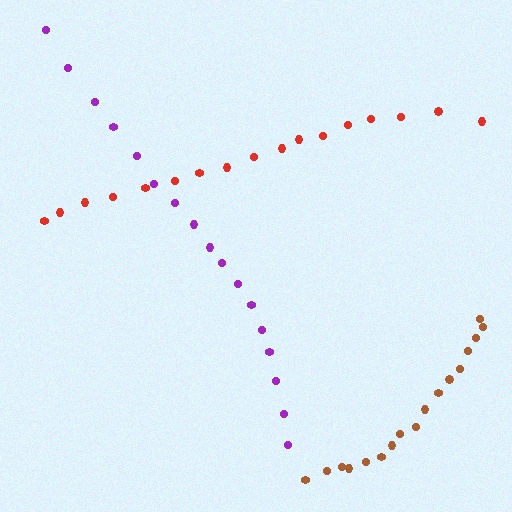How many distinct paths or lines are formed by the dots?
There are 3 distinct paths.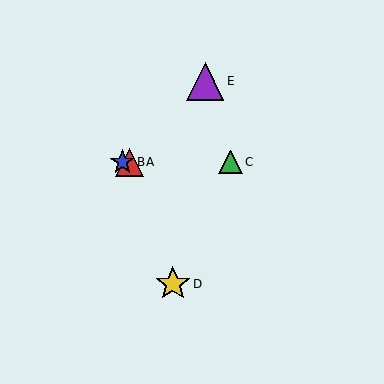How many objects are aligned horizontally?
3 objects (A, B, C) are aligned horizontally.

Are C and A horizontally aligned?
Yes, both are at y≈162.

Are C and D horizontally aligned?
No, C is at y≈162 and D is at y≈284.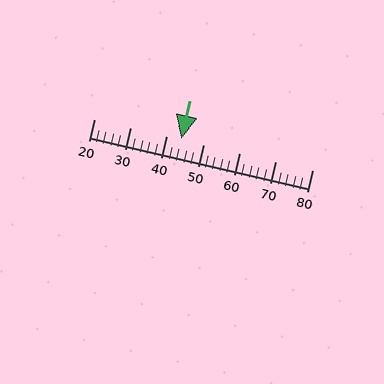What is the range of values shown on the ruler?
The ruler shows values from 20 to 80.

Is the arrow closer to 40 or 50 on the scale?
The arrow is closer to 40.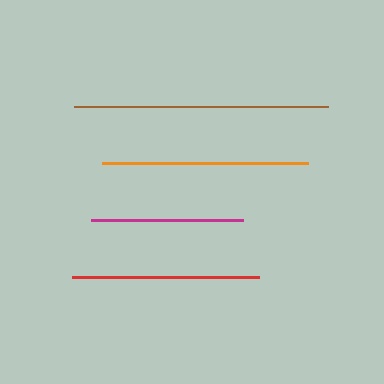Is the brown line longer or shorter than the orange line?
The brown line is longer than the orange line.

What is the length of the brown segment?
The brown segment is approximately 254 pixels long.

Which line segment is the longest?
The brown line is the longest at approximately 254 pixels.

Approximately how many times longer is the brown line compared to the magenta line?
The brown line is approximately 1.7 times the length of the magenta line.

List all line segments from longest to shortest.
From longest to shortest: brown, orange, red, magenta.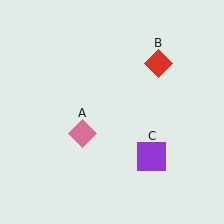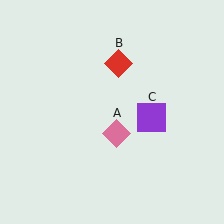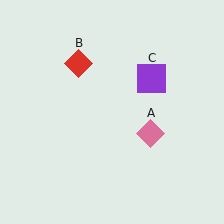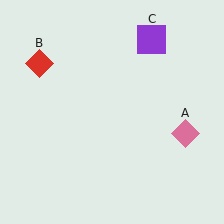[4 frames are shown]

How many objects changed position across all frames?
3 objects changed position: pink diamond (object A), red diamond (object B), purple square (object C).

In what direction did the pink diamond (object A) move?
The pink diamond (object A) moved right.